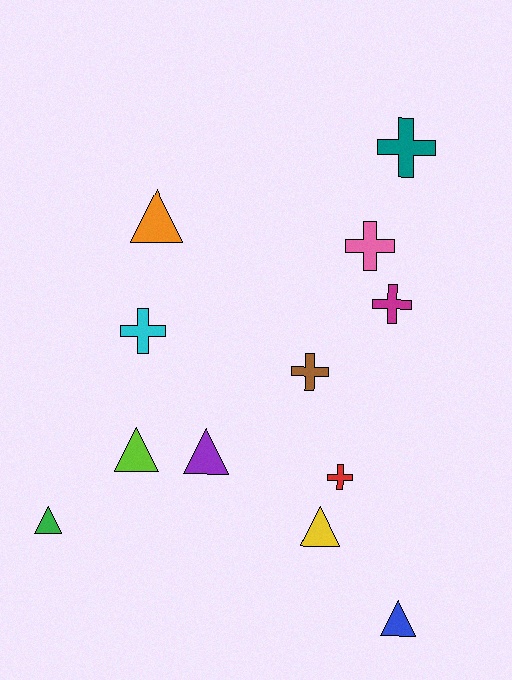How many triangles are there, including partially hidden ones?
There are 6 triangles.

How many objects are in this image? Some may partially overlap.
There are 12 objects.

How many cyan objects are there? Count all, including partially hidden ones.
There is 1 cyan object.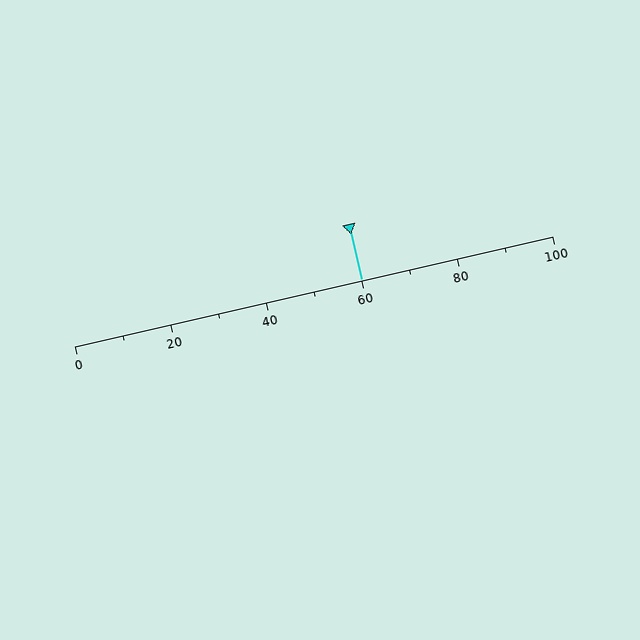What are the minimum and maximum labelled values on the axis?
The axis runs from 0 to 100.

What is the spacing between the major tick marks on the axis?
The major ticks are spaced 20 apart.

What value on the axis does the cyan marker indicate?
The marker indicates approximately 60.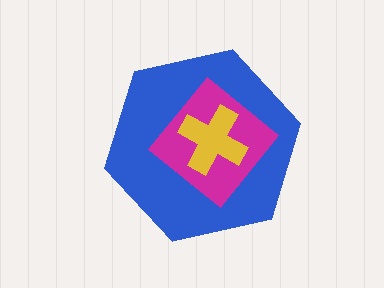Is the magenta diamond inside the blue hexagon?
Yes.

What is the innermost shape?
The yellow cross.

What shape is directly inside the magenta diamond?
The yellow cross.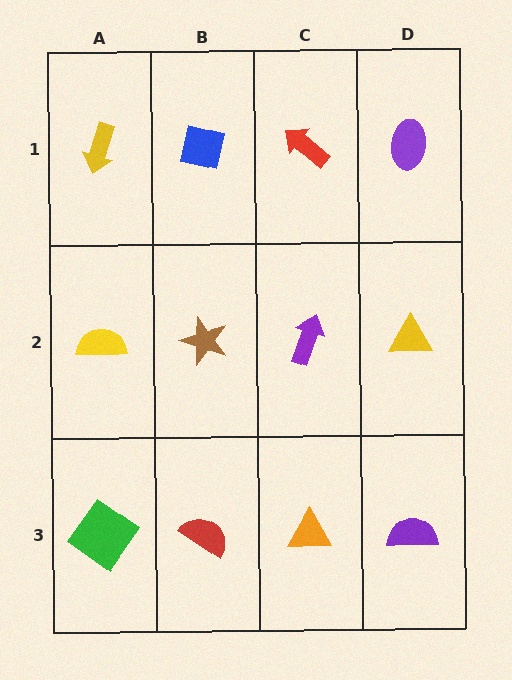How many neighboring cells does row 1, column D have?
2.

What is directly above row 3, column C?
A purple arrow.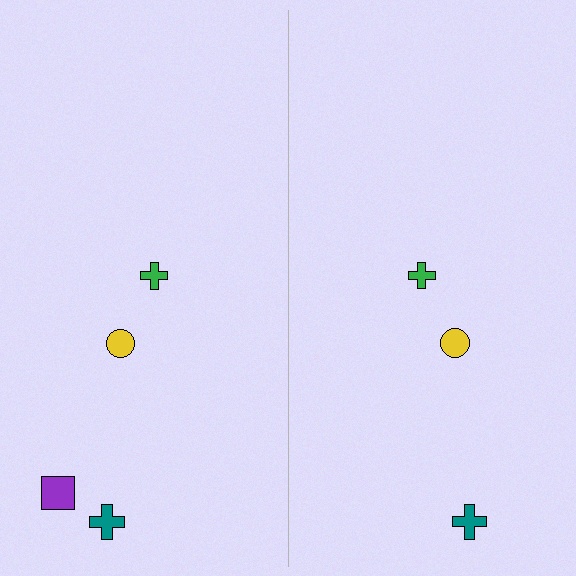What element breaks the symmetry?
A purple square is missing from the right side.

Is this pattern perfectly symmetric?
No, the pattern is not perfectly symmetric. A purple square is missing from the right side.